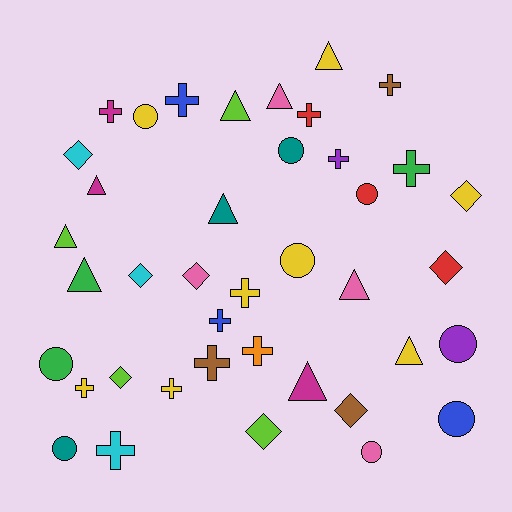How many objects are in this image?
There are 40 objects.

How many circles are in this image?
There are 9 circles.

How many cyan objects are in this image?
There are 3 cyan objects.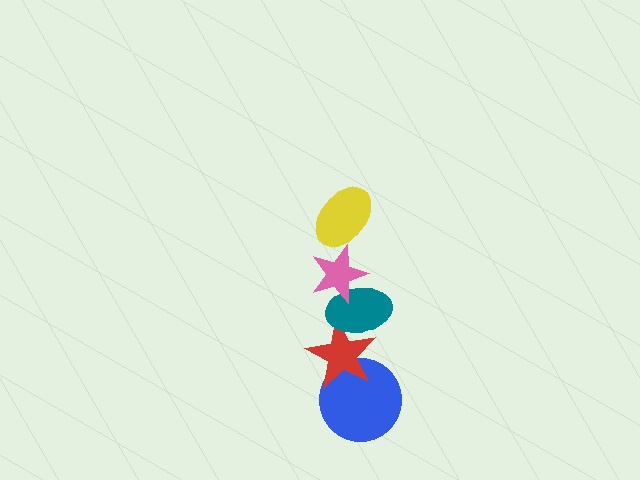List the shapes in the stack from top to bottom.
From top to bottom: the yellow ellipse, the pink star, the teal ellipse, the red star, the blue circle.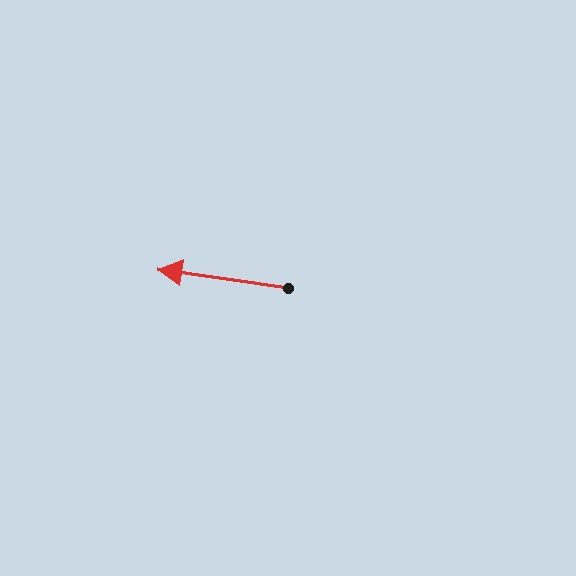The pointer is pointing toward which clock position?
Roughly 9 o'clock.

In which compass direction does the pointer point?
West.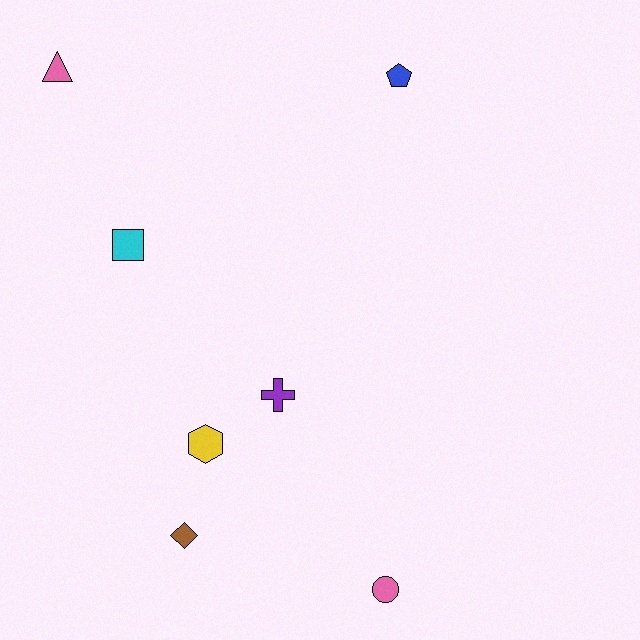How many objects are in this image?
There are 7 objects.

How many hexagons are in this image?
There is 1 hexagon.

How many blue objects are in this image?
There is 1 blue object.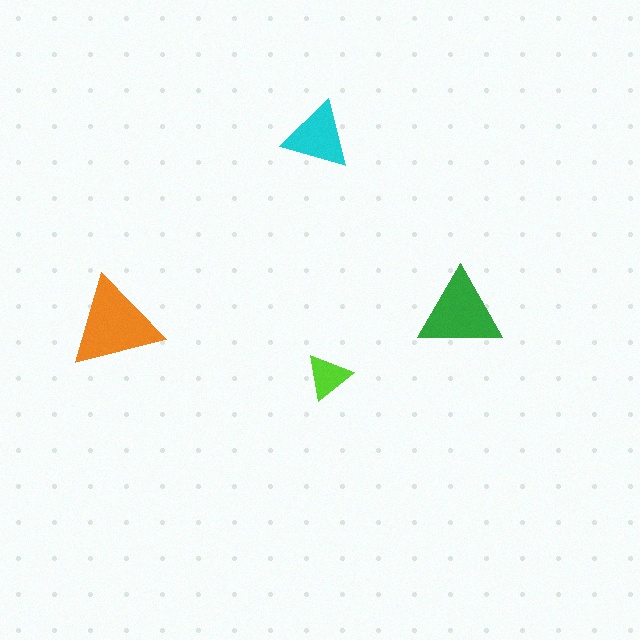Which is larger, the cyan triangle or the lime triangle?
The cyan one.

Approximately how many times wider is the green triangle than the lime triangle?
About 2 times wider.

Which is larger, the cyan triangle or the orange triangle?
The orange one.